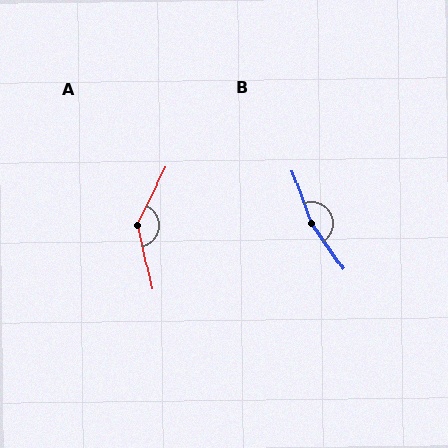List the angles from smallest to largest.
A (141°), B (164°).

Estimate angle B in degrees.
Approximately 164 degrees.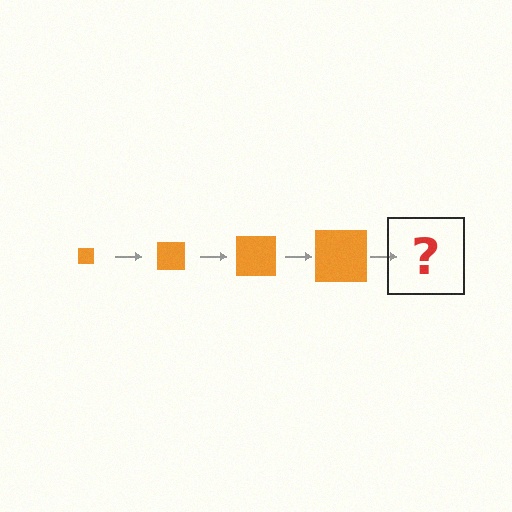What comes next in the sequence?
The next element should be an orange square, larger than the previous one.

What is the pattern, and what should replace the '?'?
The pattern is that the square gets progressively larger each step. The '?' should be an orange square, larger than the previous one.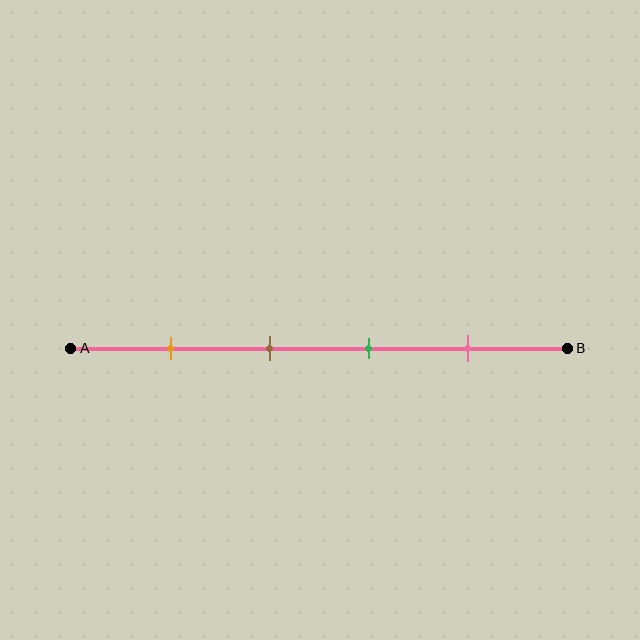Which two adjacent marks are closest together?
The brown and green marks are the closest adjacent pair.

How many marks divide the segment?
There are 4 marks dividing the segment.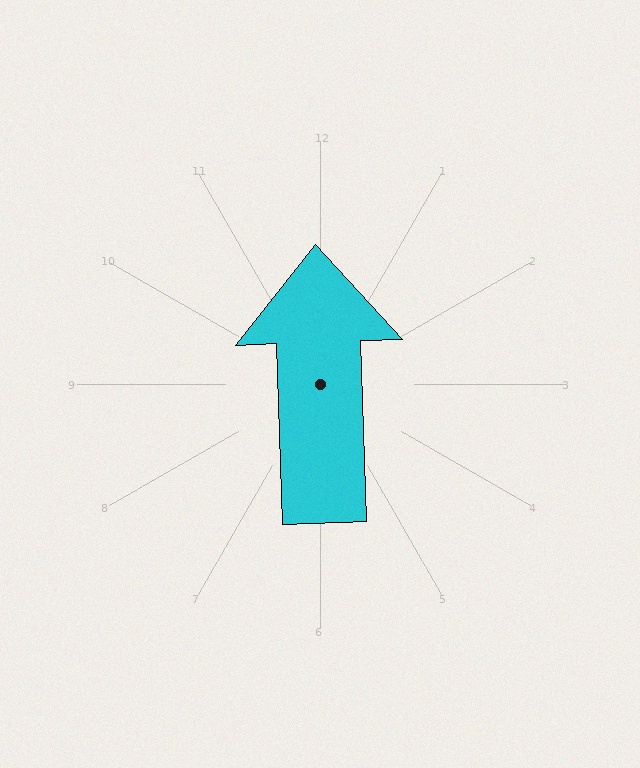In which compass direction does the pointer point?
North.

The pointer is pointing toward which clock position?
Roughly 12 o'clock.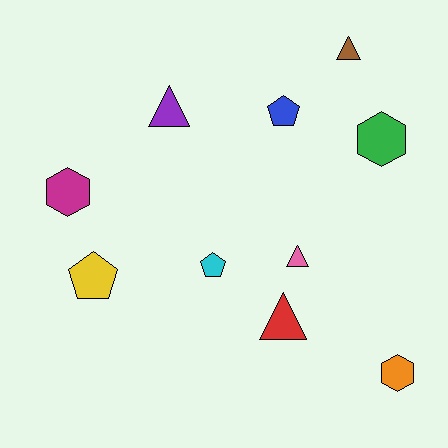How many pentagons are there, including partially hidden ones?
There are 3 pentagons.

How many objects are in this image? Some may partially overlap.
There are 10 objects.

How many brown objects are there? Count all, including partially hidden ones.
There is 1 brown object.